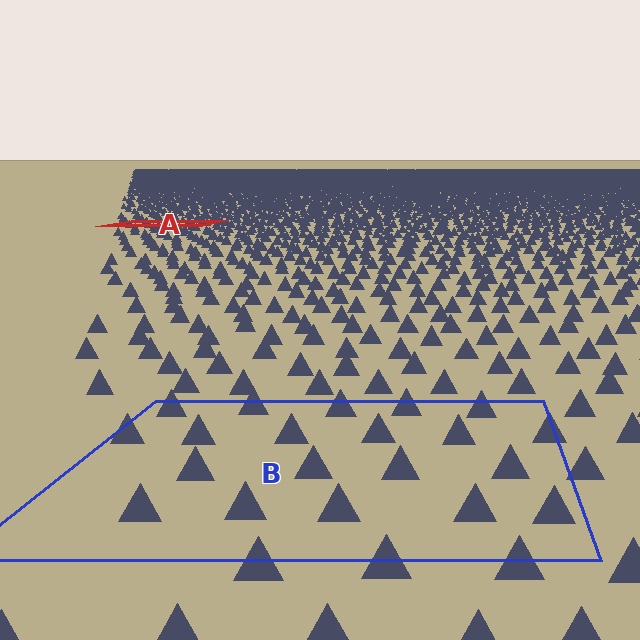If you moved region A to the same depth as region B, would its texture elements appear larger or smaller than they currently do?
They would appear larger. At a closer depth, the same texture elements are projected at a bigger on-screen size.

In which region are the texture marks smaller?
The texture marks are smaller in region A, because it is farther away.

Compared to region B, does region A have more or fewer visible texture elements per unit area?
Region A has more texture elements per unit area — they are packed more densely because it is farther away.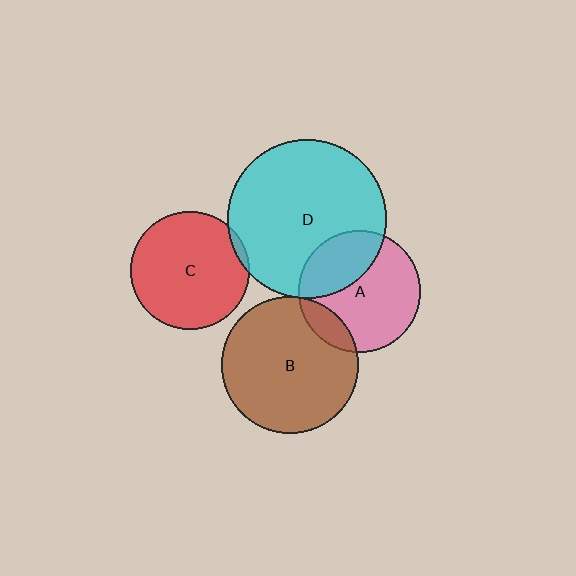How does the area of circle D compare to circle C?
Approximately 1.8 times.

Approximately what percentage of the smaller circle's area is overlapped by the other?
Approximately 15%.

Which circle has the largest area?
Circle D (cyan).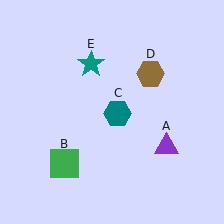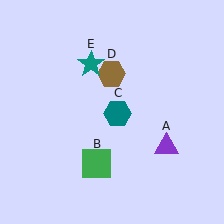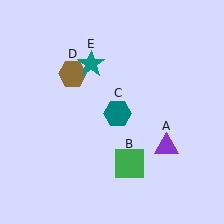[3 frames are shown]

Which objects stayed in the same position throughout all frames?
Purple triangle (object A) and teal hexagon (object C) and teal star (object E) remained stationary.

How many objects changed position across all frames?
2 objects changed position: green square (object B), brown hexagon (object D).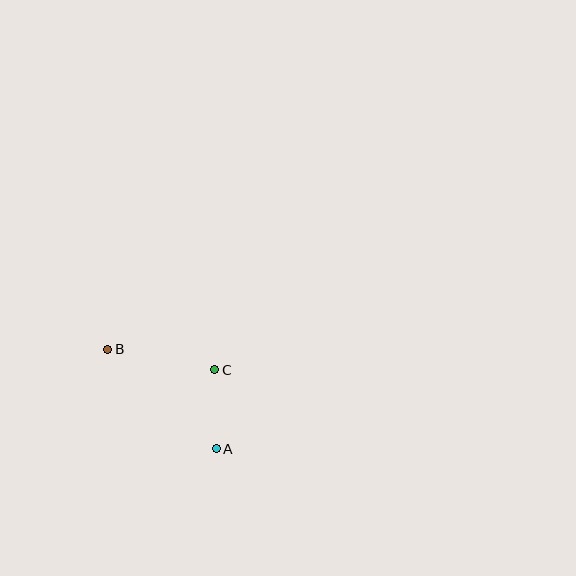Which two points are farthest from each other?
Points A and B are farthest from each other.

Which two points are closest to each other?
Points A and C are closest to each other.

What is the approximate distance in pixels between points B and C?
The distance between B and C is approximately 109 pixels.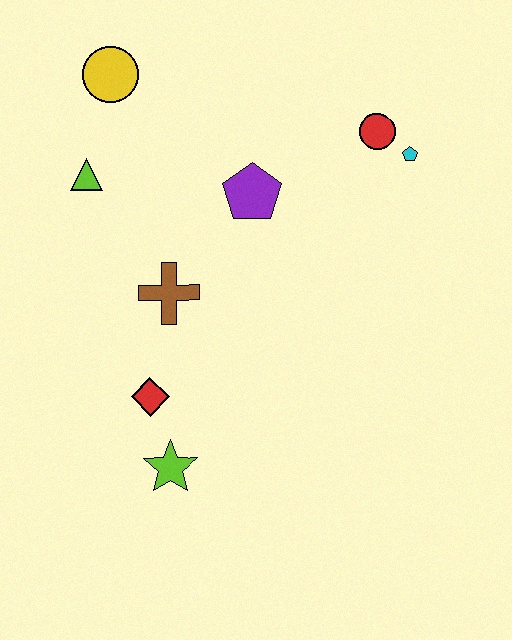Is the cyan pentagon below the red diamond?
No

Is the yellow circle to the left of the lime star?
Yes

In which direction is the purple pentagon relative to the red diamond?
The purple pentagon is above the red diamond.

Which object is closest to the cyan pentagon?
The red circle is closest to the cyan pentagon.